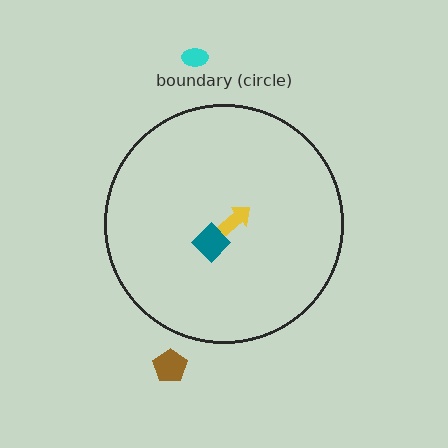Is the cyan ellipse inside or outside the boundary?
Outside.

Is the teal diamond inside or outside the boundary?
Inside.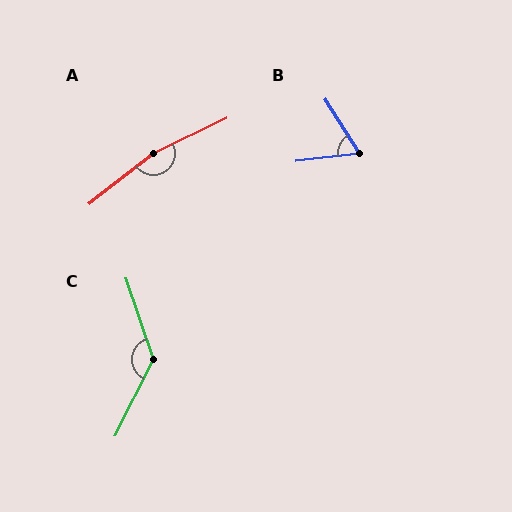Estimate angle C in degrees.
Approximately 135 degrees.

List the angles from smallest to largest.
B (65°), C (135°), A (168°).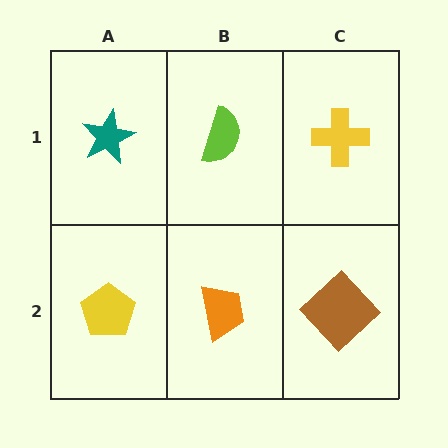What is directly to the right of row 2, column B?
A brown diamond.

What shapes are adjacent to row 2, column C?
A yellow cross (row 1, column C), an orange trapezoid (row 2, column B).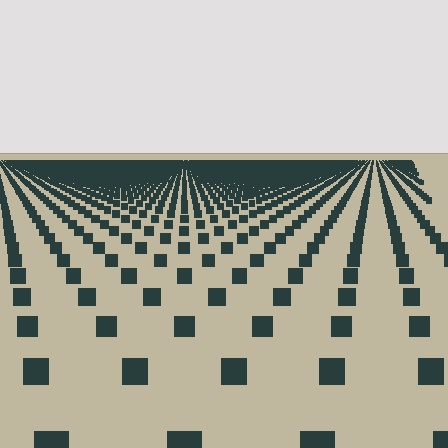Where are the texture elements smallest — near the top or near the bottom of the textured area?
Near the top.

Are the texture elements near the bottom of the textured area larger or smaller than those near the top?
Larger. Near the bottom, elements are closer to the viewer and appear at a bigger on-screen size.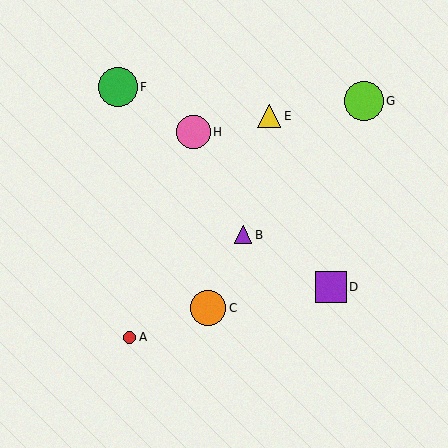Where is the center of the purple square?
The center of the purple square is at (331, 287).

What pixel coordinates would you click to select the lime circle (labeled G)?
Click at (364, 101) to select the lime circle G.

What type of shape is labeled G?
Shape G is a lime circle.